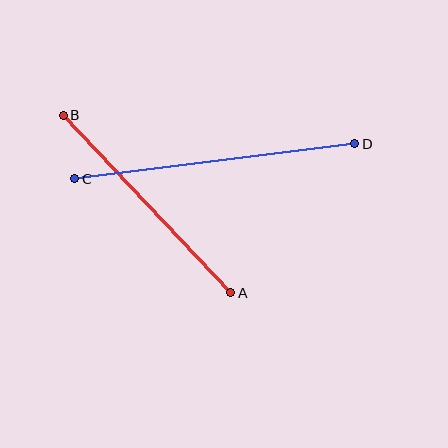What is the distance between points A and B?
The distance is approximately 244 pixels.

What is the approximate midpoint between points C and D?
The midpoint is at approximately (215, 161) pixels.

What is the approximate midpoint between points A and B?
The midpoint is at approximately (147, 204) pixels.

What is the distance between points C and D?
The distance is approximately 282 pixels.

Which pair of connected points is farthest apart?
Points C and D are farthest apart.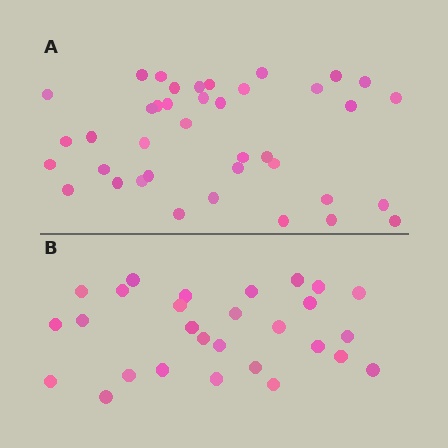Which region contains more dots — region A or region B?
Region A (the top region) has more dots.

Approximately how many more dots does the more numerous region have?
Region A has roughly 12 or so more dots than region B.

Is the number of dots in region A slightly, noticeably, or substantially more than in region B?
Region A has noticeably more, but not dramatically so. The ratio is roughly 1.4 to 1.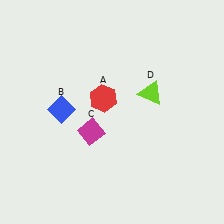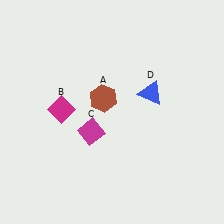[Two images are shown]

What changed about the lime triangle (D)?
In Image 1, D is lime. In Image 2, it changed to blue.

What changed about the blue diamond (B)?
In Image 1, B is blue. In Image 2, it changed to magenta.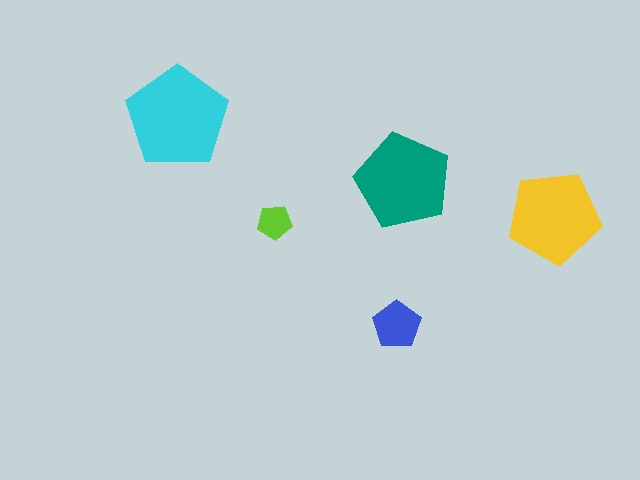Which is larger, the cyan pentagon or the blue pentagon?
The cyan one.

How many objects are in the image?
There are 5 objects in the image.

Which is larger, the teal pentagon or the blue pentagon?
The teal one.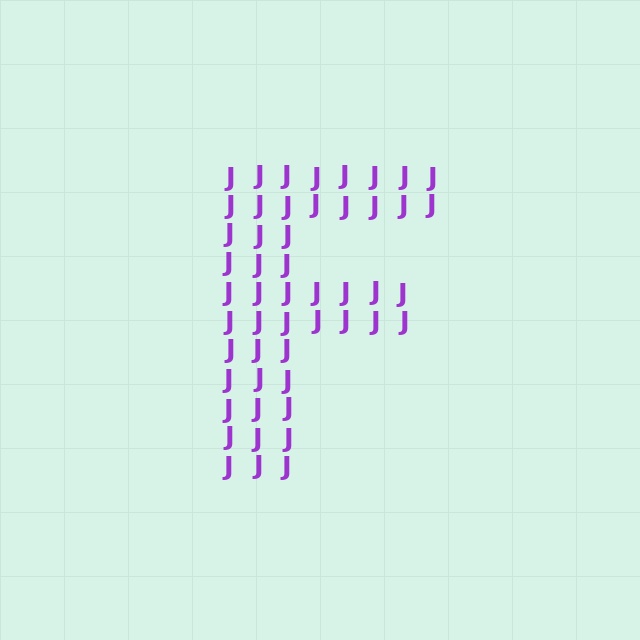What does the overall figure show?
The overall figure shows the letter F.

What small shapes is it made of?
It is made of small letter J's.